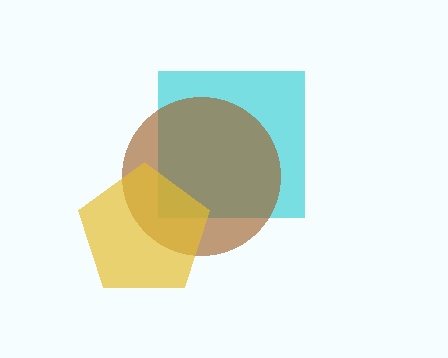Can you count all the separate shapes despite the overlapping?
Yes, there are 3 separate shapes.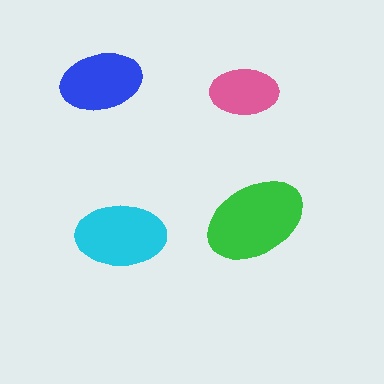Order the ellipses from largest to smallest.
the green one, the cyan one, the blue one, the pink one.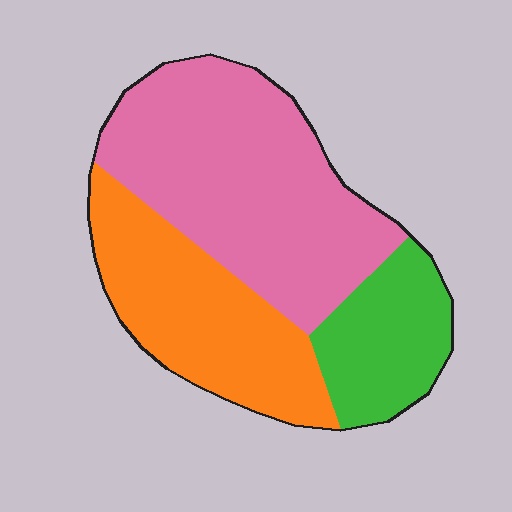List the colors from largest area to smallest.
From largest to smallest: pink, orange, green.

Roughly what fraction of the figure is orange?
Orange covers around 30% of the figure.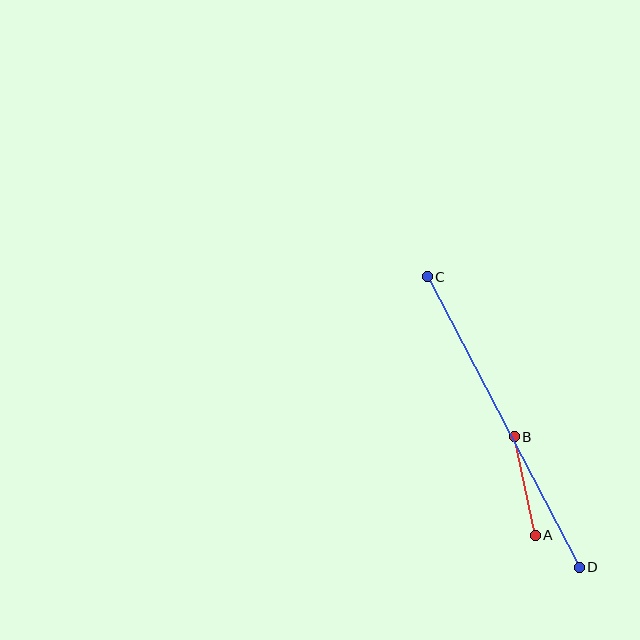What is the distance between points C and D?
The distance is approximately 327 pixels.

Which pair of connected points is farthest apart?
Points C and D are farthest apart.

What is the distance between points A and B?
The distance is approximately 101 pixels.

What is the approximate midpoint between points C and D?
The midpoint is at approximately (503, 422) pixels.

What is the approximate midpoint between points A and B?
The midpoint is at approximately (525, 486) pixels.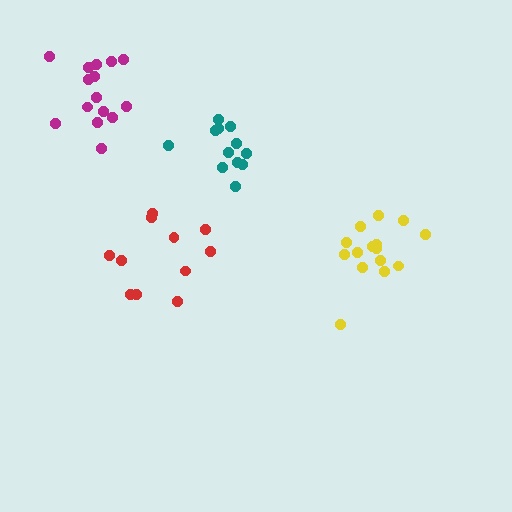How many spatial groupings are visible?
There are 4 spatial groupings.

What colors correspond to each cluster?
The clusters are colored: teal, magenta, red, yellow.